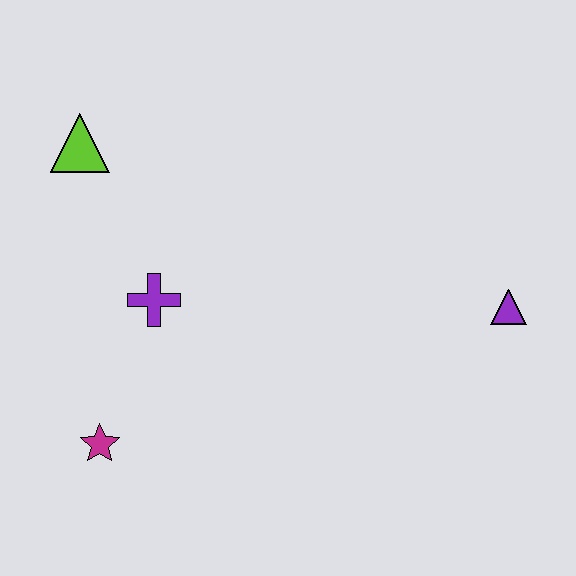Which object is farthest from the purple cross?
The purple triangle is farthest from the purple cross.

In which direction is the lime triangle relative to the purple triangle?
The lime triangle is to the left of the purple triangle.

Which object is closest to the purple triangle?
The purple cross is closest to the purple triangle.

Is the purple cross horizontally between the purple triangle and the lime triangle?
Yes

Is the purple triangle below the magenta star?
No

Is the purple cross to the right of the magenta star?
Yes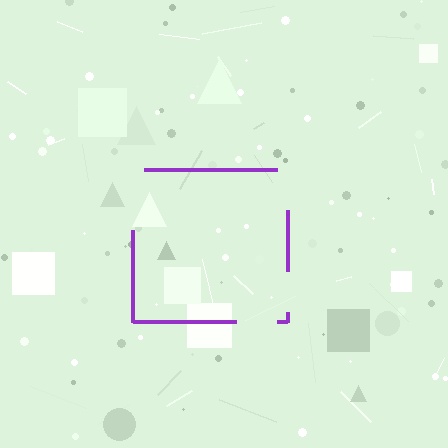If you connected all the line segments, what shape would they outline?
They would outline a square.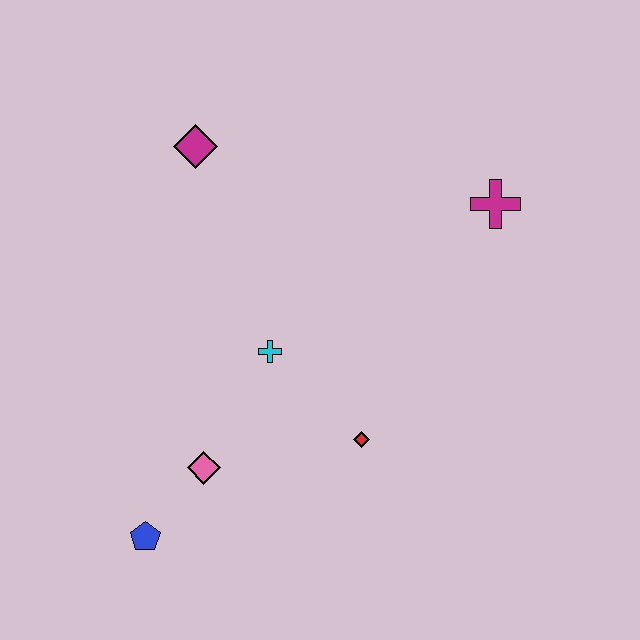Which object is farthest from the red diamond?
The magenta diamond is farthest from the red diamond.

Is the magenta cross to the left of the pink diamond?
No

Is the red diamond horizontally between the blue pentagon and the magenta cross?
Yes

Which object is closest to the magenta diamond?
The cyan cross is closest to the magenta diamond.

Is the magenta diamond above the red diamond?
Yes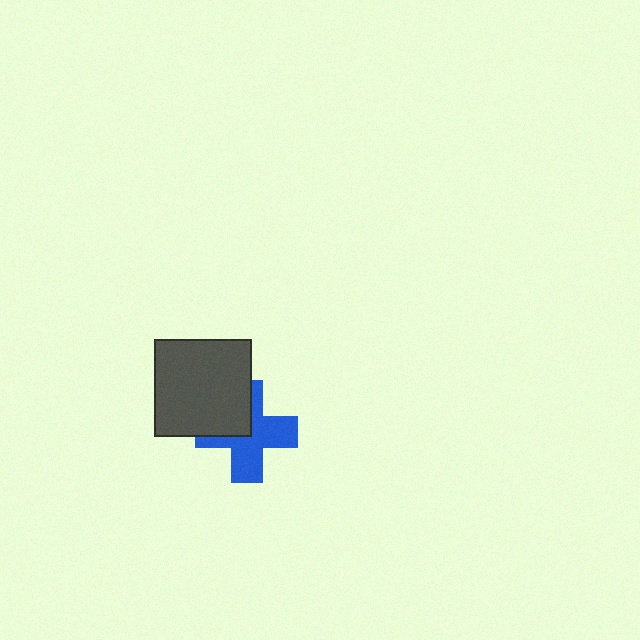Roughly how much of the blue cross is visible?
About half of it is visible (roughly 65%).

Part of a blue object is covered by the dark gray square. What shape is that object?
It is a cross.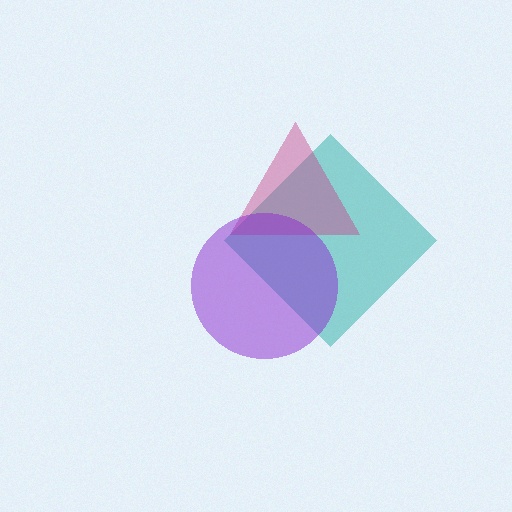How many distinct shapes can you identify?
There are 3 distinct shapes: a teal diamond, a magenta triangle, a purple circle.